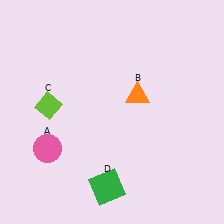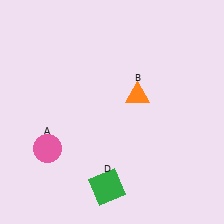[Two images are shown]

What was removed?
The lime diamond (C) was removed in Image 2.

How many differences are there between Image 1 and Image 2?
There is 1 difference between the two images.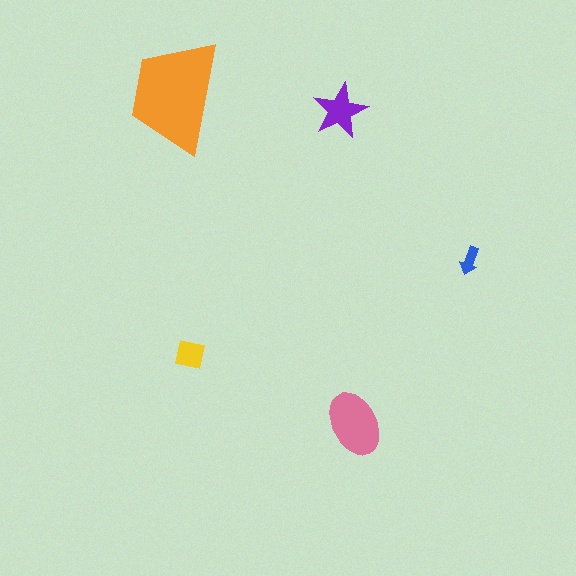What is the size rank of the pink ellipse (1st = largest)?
2nd.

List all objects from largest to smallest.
The orange trapezoid, the pink ellipse, the purple star, the yellow square, the blue arrow.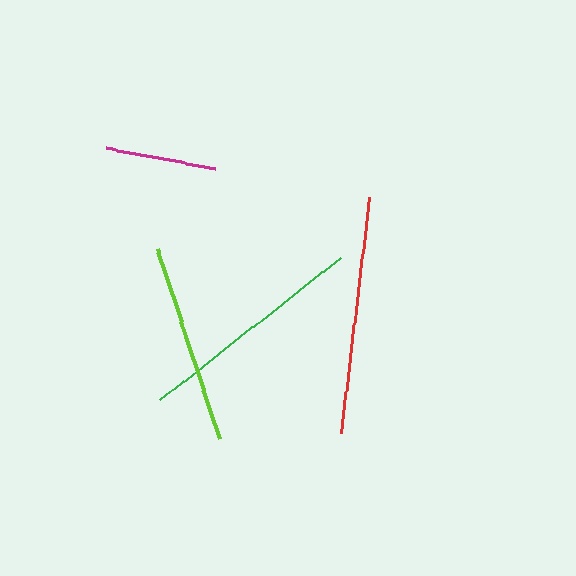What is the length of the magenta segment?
The magenta segment is approximately 111 pixels long.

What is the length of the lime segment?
The lime segment is approximately 200 pixels long.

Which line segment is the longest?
The red line is the longest at approximately 237 pixels.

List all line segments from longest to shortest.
From longest to shortest: red, green, lime, magenta.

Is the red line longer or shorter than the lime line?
The red line is longer than the lime line.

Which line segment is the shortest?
The magenta line is the shortest at approximately 111 pixels.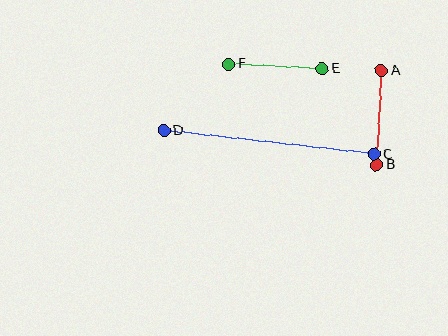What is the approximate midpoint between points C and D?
The midpoint is at approximately (269, 142) pixels.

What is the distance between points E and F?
The distance is approximately 93 pixels.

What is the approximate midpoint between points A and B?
The midpoint is at approximately (379, 118) pixels.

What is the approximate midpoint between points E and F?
The midpoint is at approximately (275, 66) pixels.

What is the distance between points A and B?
The distance is approximately 95 pixels.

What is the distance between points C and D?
The distance is approximately 211 pixels.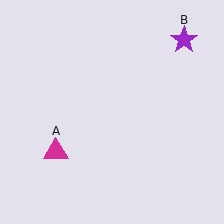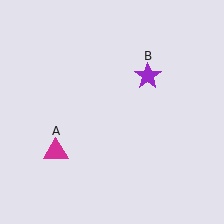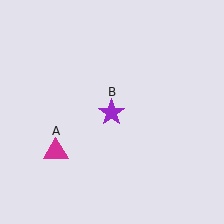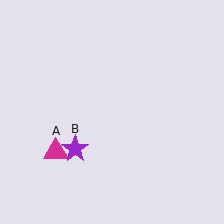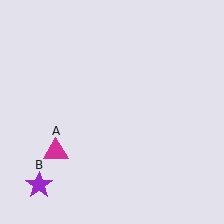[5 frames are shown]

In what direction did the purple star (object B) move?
The purple star (object B) moved down and to the left.